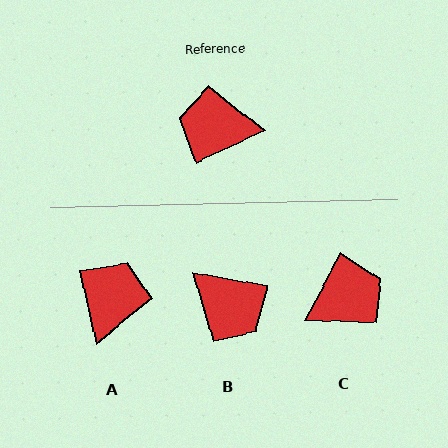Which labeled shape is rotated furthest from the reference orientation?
B, about 144 degrees away.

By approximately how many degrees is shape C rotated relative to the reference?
Approximately 144 degrees clockwise.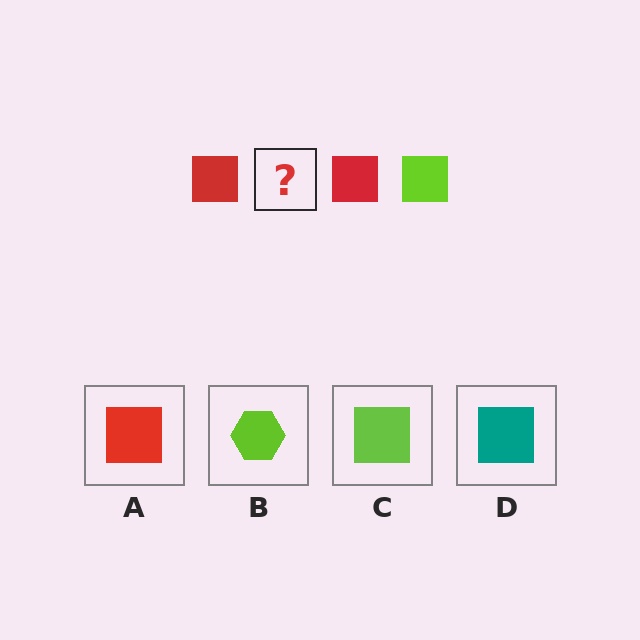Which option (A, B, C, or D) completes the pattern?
C.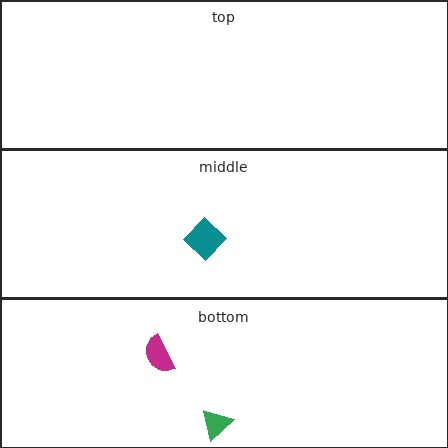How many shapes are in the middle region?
1.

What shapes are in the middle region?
The teal diamond.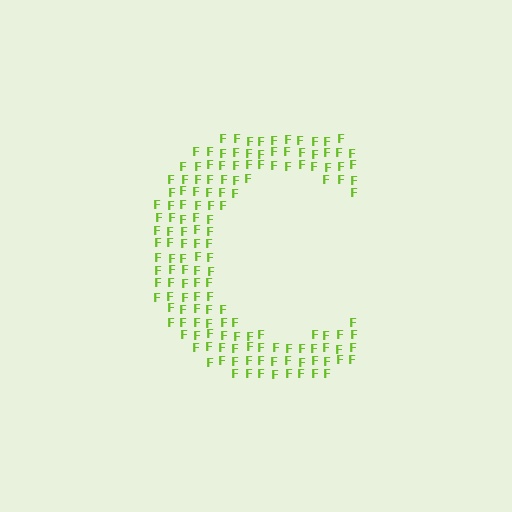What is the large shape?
The large shape is the letter C.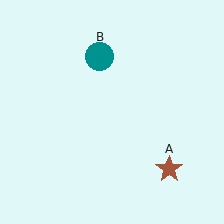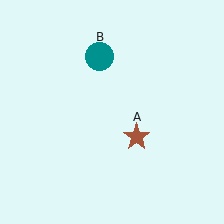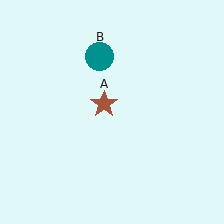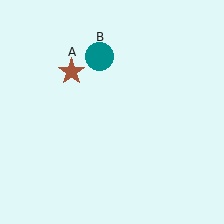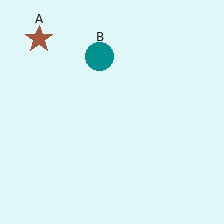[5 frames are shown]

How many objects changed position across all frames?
1 object changed position: brown star (object A).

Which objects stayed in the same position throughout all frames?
Teal circle (object B) remained stationary.